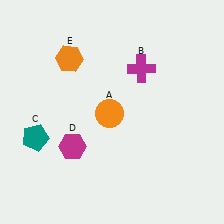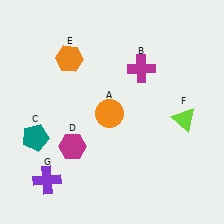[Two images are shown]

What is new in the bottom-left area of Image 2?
A purple cross (G) was added in the bottom-left area of Image 2.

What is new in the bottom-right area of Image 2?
A lime triangle (F) was added in the bottom-right area of Image 2.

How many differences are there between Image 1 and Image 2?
There are 2 differences between the two images.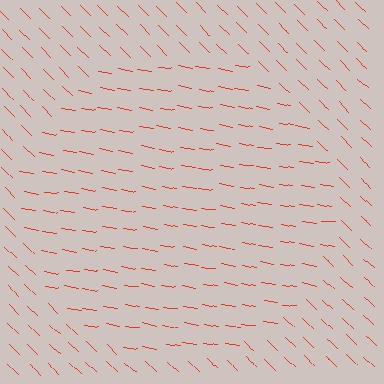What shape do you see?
I see a circle.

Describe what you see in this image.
The image is filled with small red line segments. A circle region in the image has lines oriented differently from the surrounding lines, creating a visible texture boundary.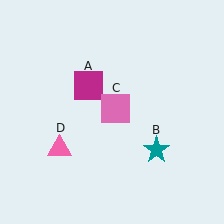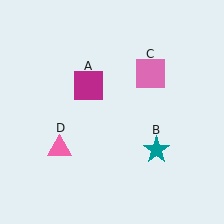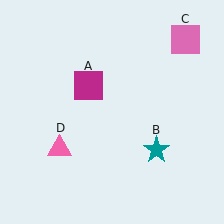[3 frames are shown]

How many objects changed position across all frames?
1 object changed position: pink square (object C).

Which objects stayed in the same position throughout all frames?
Magenta square (object A) and teal star (object B) and pink triangle (object D) remained stationary.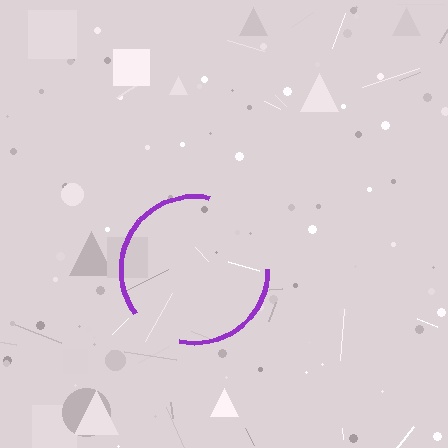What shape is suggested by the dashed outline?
The dashed outline suggests a circle.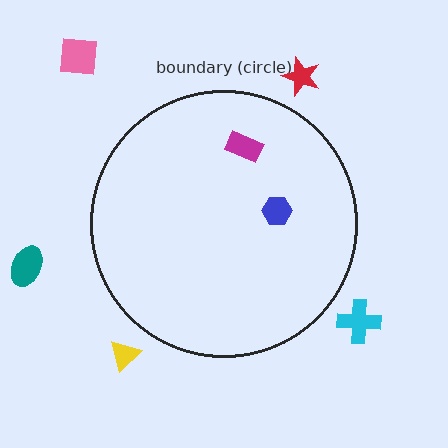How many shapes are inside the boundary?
2 inside, 5 outside.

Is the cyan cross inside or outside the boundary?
Outside.